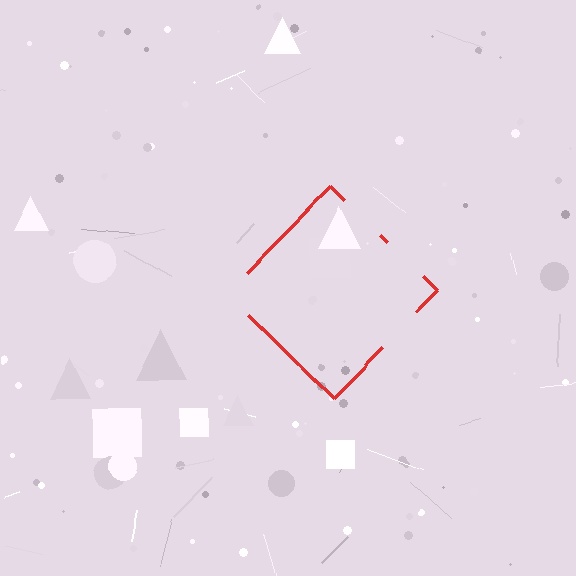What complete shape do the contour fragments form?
The contour fragments form a diamond.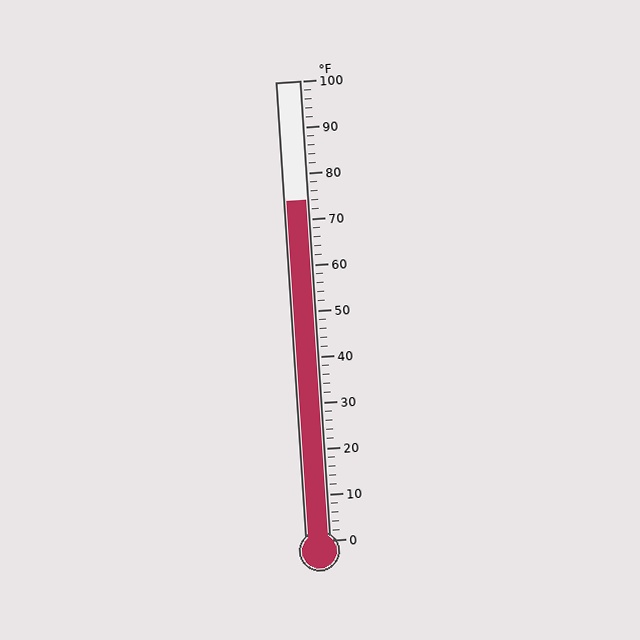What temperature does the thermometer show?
The thermometer shows approximately 74°F.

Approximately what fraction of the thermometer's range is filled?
The thermometer is filled to approximately 75% of its range.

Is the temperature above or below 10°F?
The temperature is above 10°F.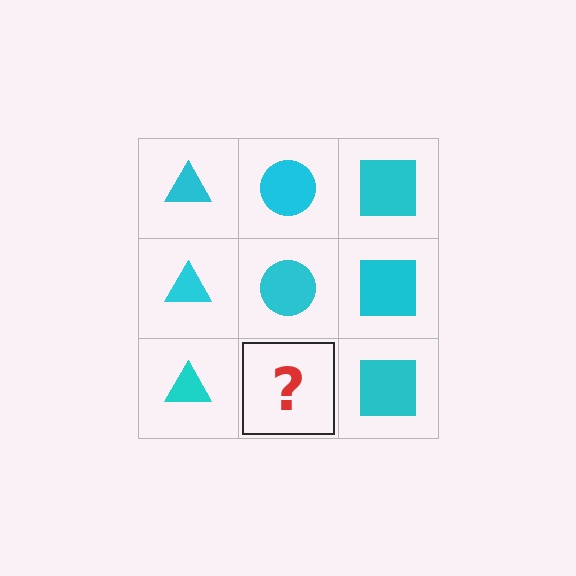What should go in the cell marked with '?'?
The missing cell should contain a cyan circle.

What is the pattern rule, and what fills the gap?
The rule is that each column has a consistent shape. The gap should be filled with a cyan circle.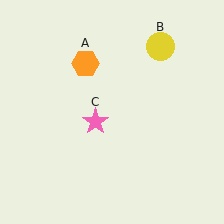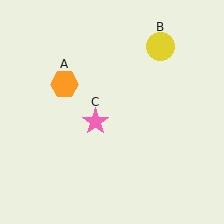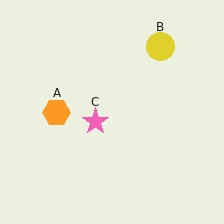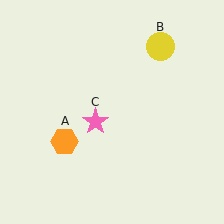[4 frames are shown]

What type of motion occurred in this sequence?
The orange hexagon (object A) rotated counterclockwise around the center of the scene.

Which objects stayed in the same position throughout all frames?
Yellow circle (object B) and pink star (object C) remained stationary.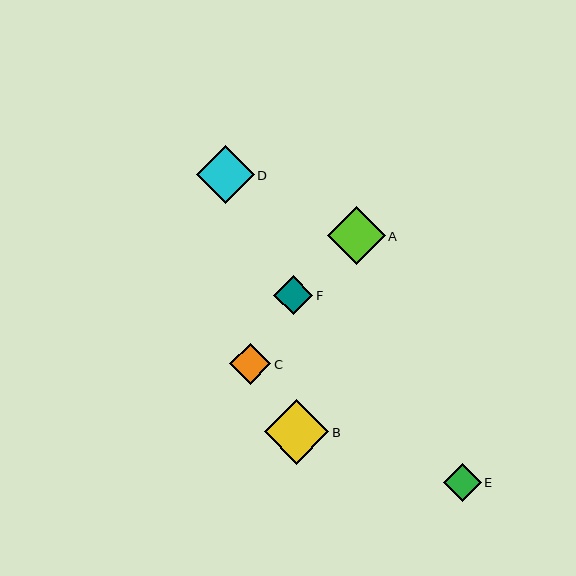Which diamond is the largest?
Diamond B is the largest with a size of approximately 64 pixels.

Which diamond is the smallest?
Diamond E is the smallest with a size of approximately 38 pixels.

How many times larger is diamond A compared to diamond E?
Diamond A is approximately 1.5 times the size of diamond E.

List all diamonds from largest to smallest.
From largest to smallest: B, A, D, C, F, E.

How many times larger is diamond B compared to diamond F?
Diamond B is approximately 1.7 times the size of diamond F.